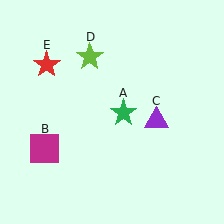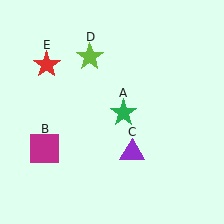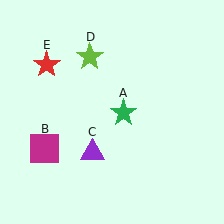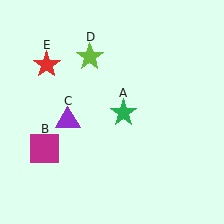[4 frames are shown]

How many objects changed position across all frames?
1 object changed position: purple triangle (object C).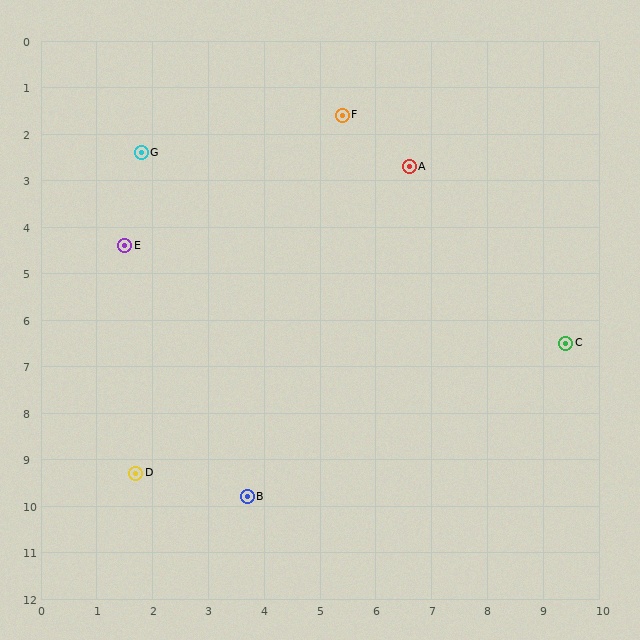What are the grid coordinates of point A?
Point A is at approximately (6.6, 2.7).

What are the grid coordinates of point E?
Point E is at approximately (1.5, 4.4).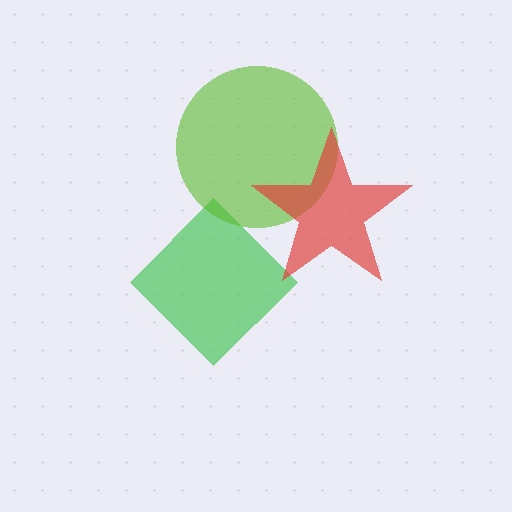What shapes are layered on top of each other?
The layered shapes are: a green diamond, a lime circle, a red star.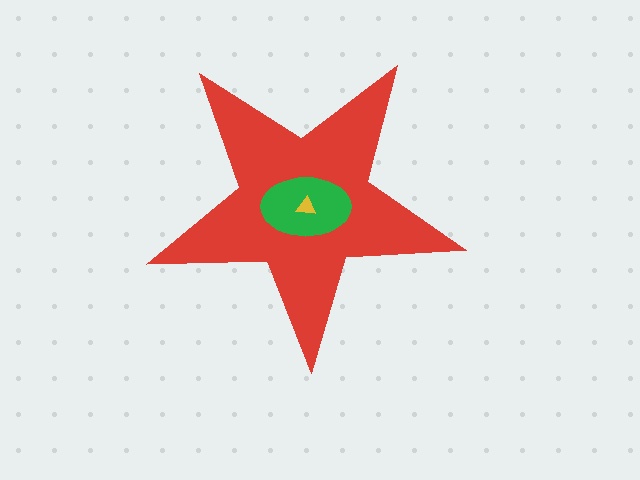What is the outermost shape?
The red star.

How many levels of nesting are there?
3.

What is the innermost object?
The yellow triangle.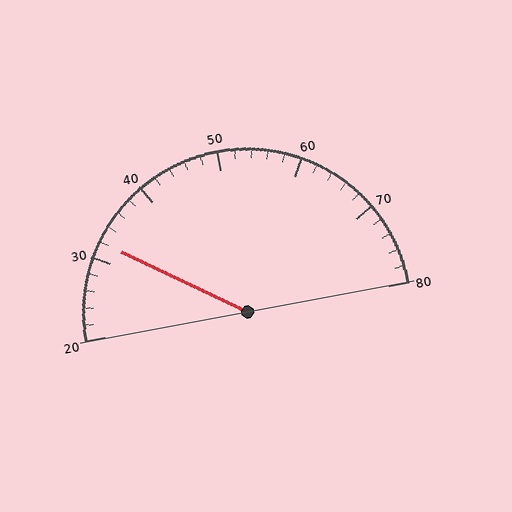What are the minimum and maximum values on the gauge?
The gauge ranges from 20 to 80.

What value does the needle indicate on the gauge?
The needle indicates approximately 32.